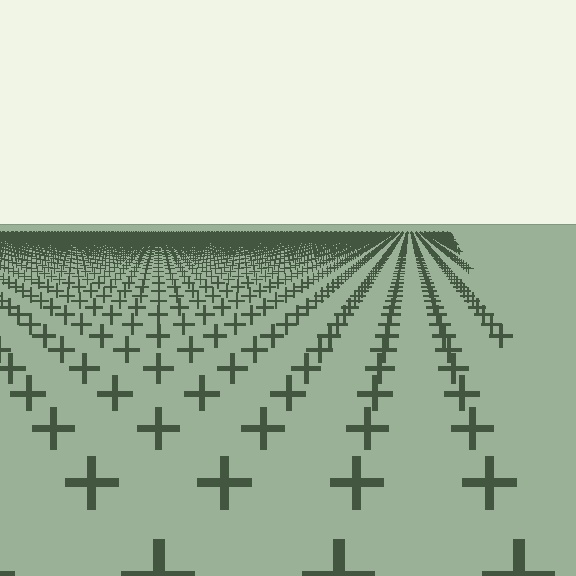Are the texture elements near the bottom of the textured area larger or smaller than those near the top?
Larger. Near the bottom, elements are closer to the viewer and appear at a bigger on-screen size.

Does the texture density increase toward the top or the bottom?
Density increases toward the top.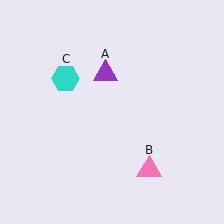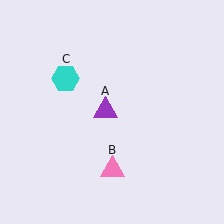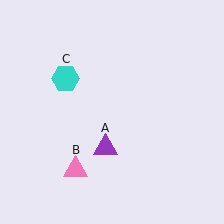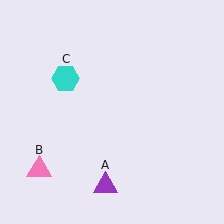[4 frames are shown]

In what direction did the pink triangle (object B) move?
The pink triangle (object B) moved left.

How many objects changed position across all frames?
2 objects changed position: purple triangle (object A), pink triangle (object B).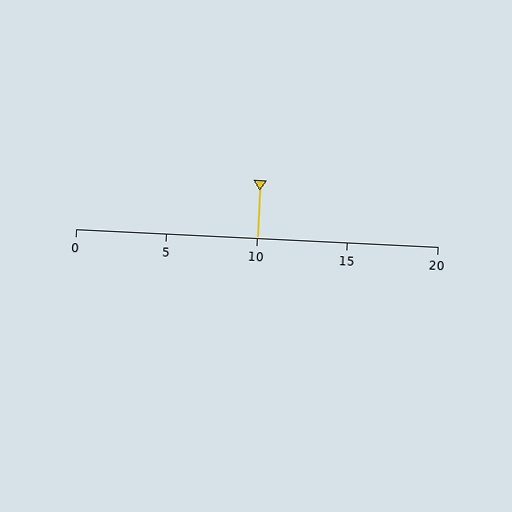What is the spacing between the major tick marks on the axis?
The major ticks are spaced 5 apart.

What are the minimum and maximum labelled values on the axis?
The axis runs from 0 to 20.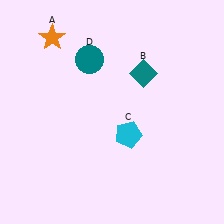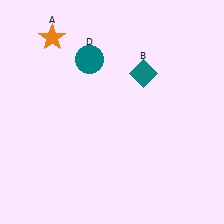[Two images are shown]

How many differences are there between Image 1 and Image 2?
There is 1 difference between the two images.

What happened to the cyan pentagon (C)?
The cyan pentagon (C) was removed in Image 2. It was in the bottom-right area of Image 1.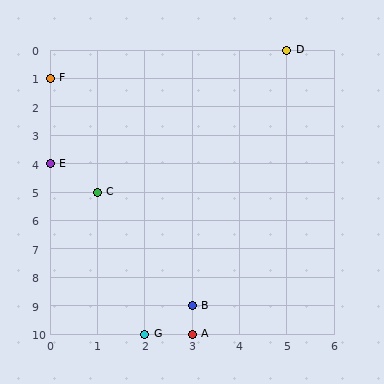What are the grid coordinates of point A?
Point A is at grid coordinates (3, 10).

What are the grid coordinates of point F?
Point F is at grid coordinates (0, 1).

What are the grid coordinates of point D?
Point D is at grid coordinates (5, 0).